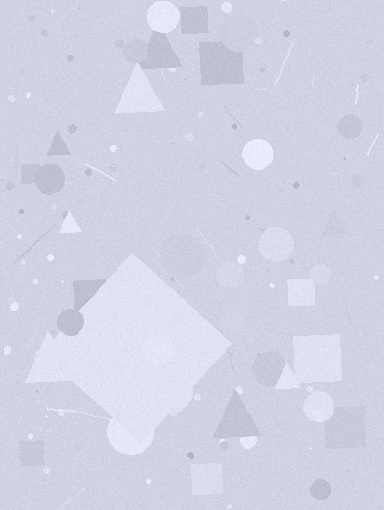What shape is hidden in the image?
A diamond is hidden in the image.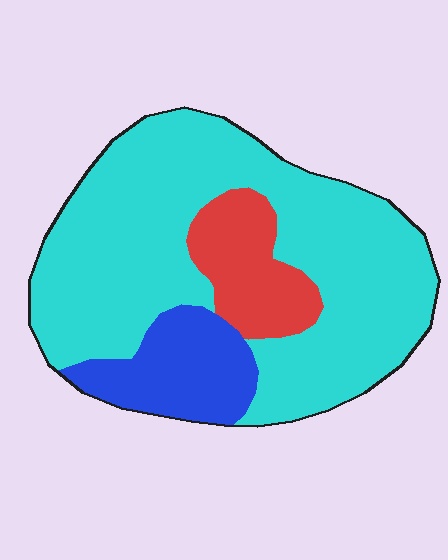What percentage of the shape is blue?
Blue takes up about one sixth (1/6) of the shape.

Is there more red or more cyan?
Cyan.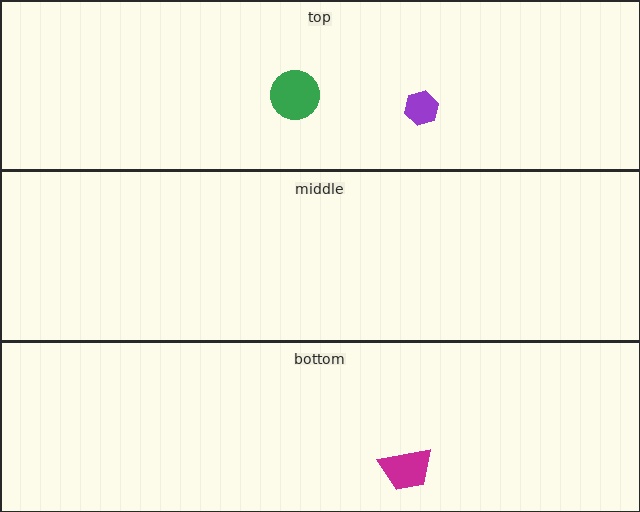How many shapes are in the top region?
2.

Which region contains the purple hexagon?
The top region.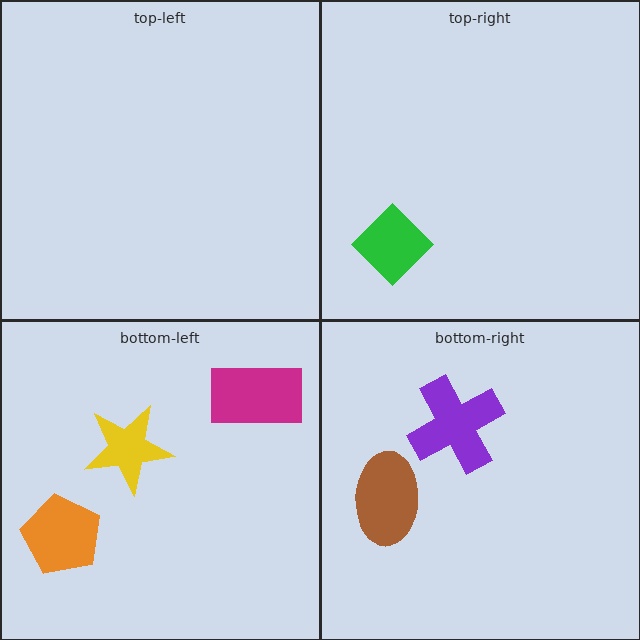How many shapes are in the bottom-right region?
2.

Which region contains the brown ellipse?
The bottom-right region.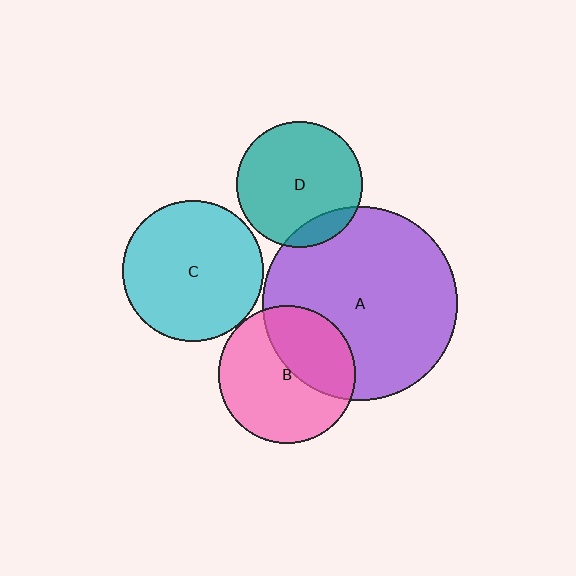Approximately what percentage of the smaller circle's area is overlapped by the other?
Approximately 10%.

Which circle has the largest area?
Circle A (purple).